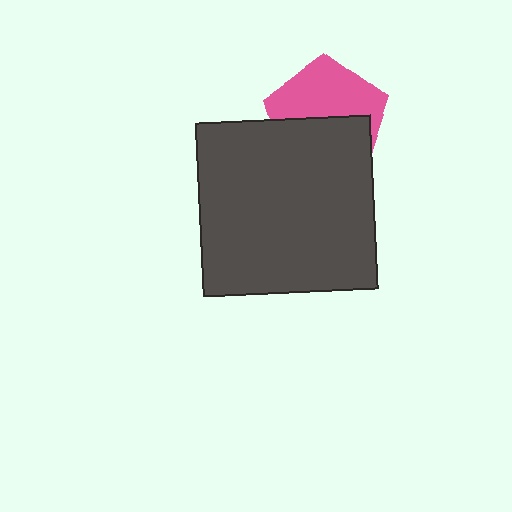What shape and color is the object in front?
The object in front is a dark gray square.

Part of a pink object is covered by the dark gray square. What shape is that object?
It is a pentagon.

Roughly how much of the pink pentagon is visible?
About half of it is visible (roughly 51%).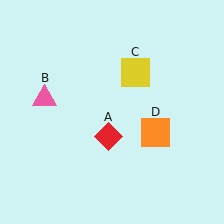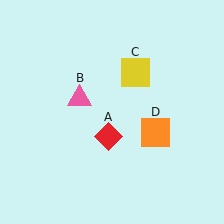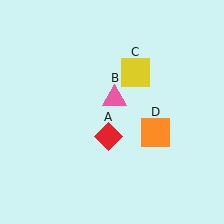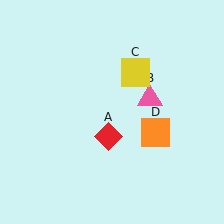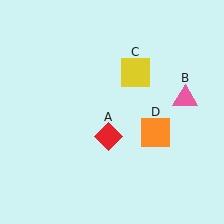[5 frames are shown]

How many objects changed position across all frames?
1 object changed position: pink triangle (object B).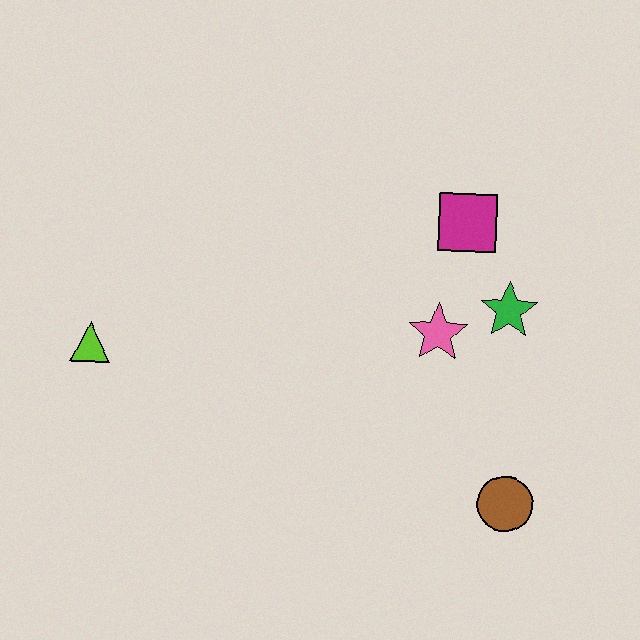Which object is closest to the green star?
The pink star is closest to the green star.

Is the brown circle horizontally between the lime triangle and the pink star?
No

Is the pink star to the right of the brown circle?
No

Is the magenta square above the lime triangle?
Yes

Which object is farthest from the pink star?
The lime triangle is farthest from the pink star.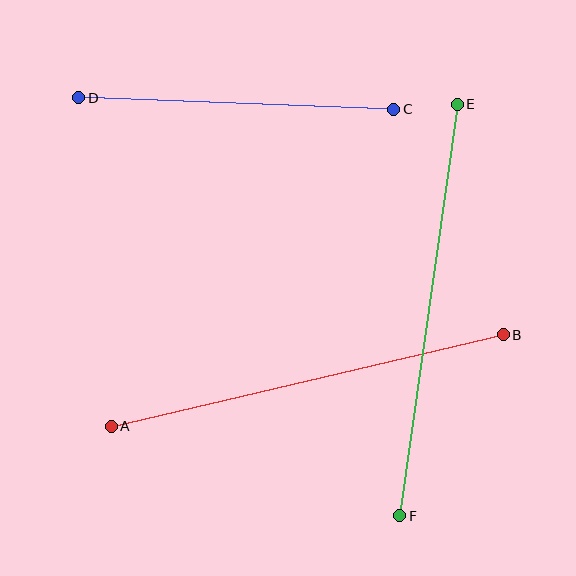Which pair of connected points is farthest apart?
Points E and F are farthest apart.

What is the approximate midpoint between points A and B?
The midpoint is at approximately (307, 380) pixels.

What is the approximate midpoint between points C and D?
The midpoint is at approximately (236, 103) pixels.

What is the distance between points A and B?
The distance is approximately 403 pixels.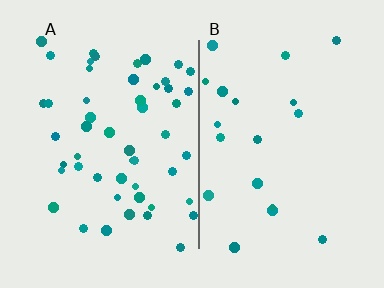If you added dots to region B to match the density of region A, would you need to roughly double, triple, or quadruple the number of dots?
Approximately triple.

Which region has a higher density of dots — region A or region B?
A (the left).